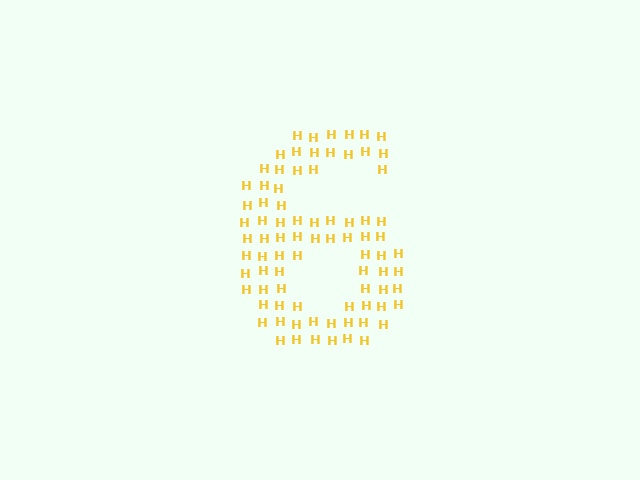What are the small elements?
The small elements are letter H's.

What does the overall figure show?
The overall figure shows the digit 6.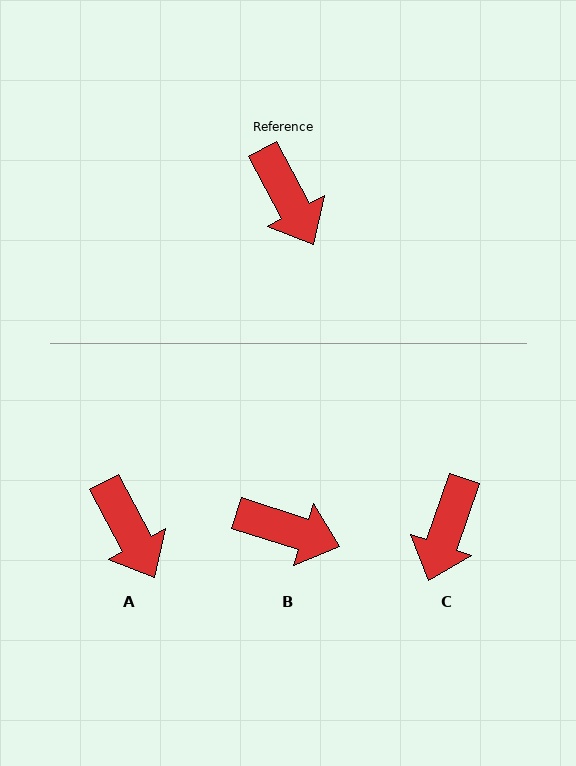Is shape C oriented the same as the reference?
No, it is off by about 48 degrees.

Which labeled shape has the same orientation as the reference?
A.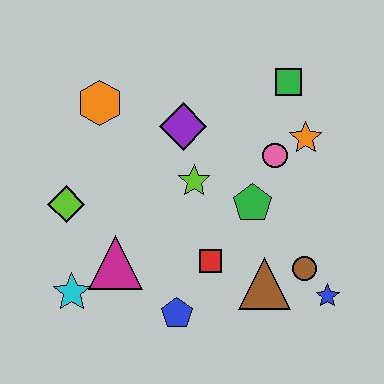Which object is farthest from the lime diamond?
The blue star is farthest from the lime diamond.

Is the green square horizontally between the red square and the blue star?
Yes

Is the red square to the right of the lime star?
Yes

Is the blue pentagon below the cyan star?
Yes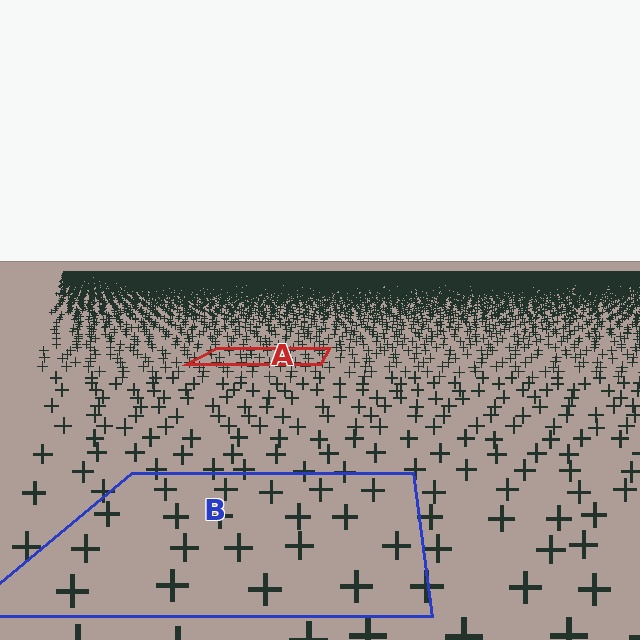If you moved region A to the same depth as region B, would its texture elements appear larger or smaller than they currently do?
They would appear larger. At a closer depth, the same texture elements are projected at a bigger on-screen size.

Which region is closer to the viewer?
Region B is closer. The texture elements there are larger and more spread out.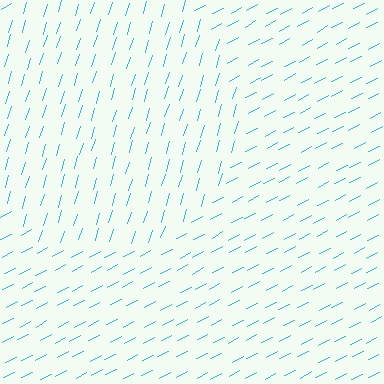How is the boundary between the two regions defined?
The boundary is defined purely by a change in line orientation (approximately 45 degrees difference). All lines are the same color and thickness.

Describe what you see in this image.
The image is filled with small cyan line segments. A circle region in the image has lines oriented differently from the surrounding lines, creating a visible texture boundary.